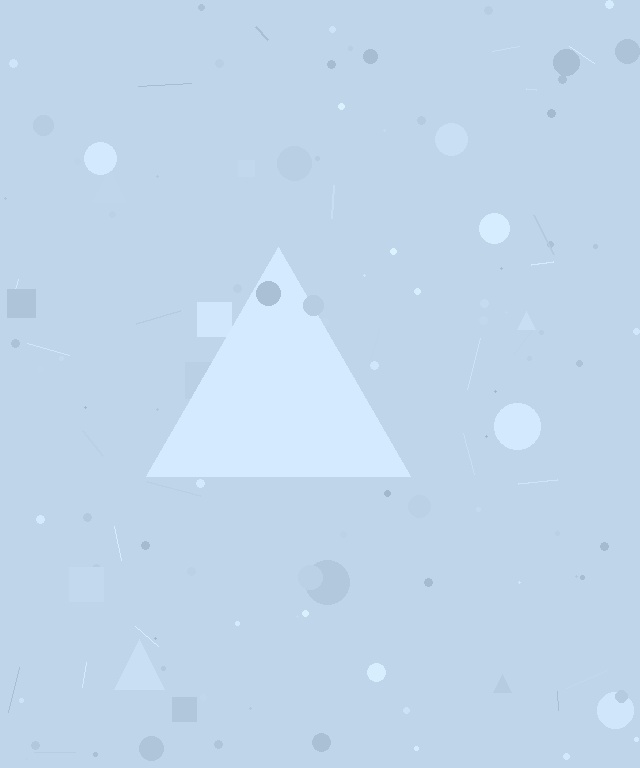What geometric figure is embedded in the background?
A triangle is embedded in the background.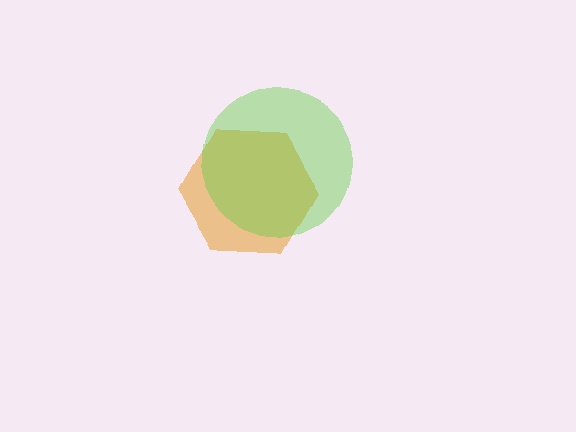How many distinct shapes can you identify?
There are 2 distinct shapes: an orange hexagon, a lime circle.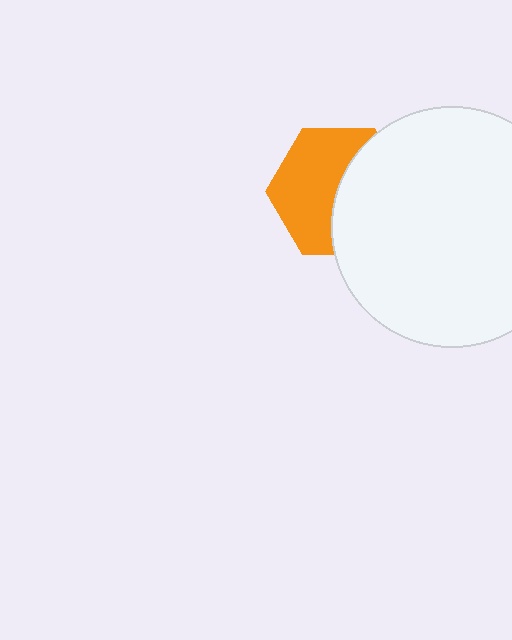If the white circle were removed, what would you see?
You would see the complete orange hexagon.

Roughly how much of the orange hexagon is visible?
About half of it is visible (roughly 54%).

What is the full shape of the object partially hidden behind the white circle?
The partially hidden object is an orange hexagon.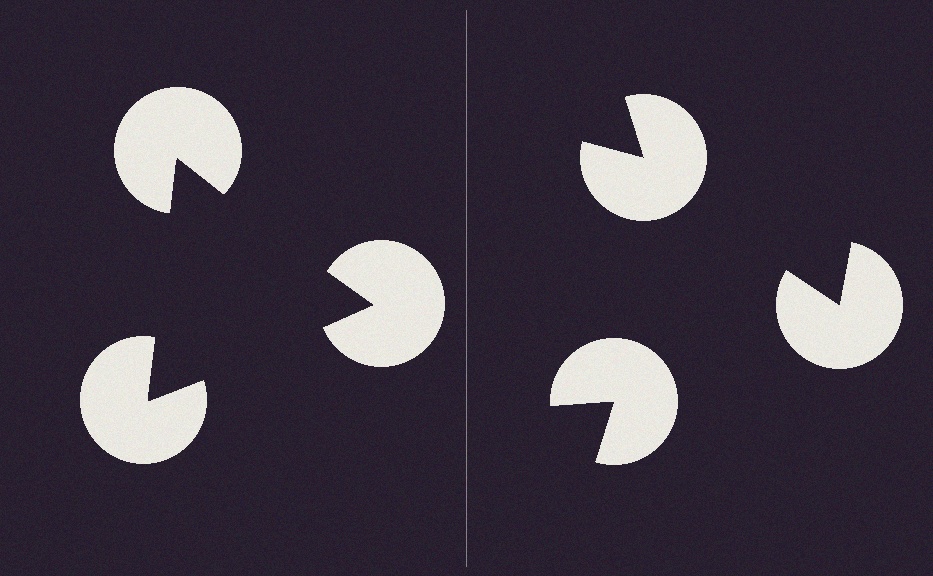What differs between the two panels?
The pac-man discs are positioned identically on both sides; only the wedge orientations differ. On the left they align to a triangle; on the right they are misaligned.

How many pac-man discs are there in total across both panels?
6 — 3 on each side.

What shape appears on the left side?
An illusory triangle.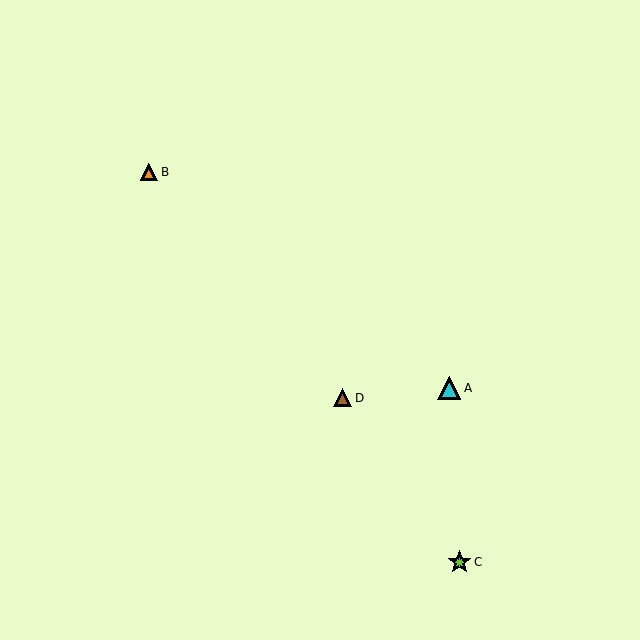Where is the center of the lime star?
The center of the lime star is at (460, 562).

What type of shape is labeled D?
Shape D is a brown triangle.